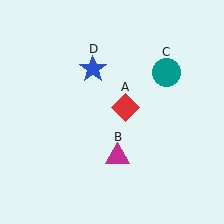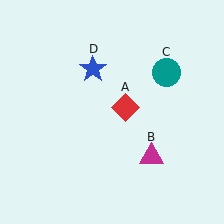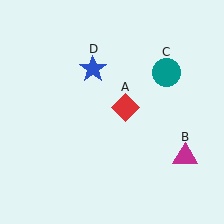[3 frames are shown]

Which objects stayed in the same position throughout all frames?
Red diamond (object A) and teal circle (object C) and blue star (object D) remained stationary.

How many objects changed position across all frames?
1 object changed position: magenta triangle (object B).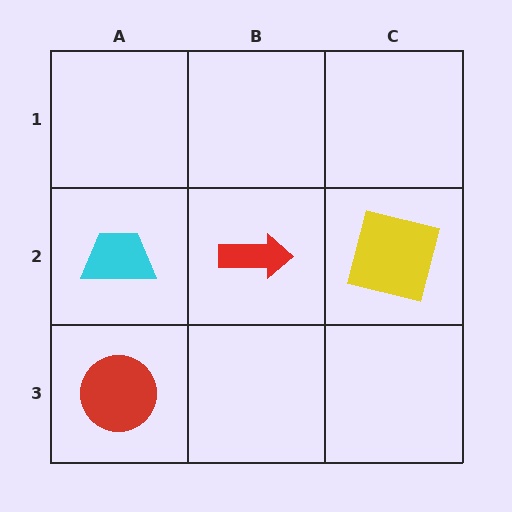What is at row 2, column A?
A cyan trapezoid.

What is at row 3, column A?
A red circle.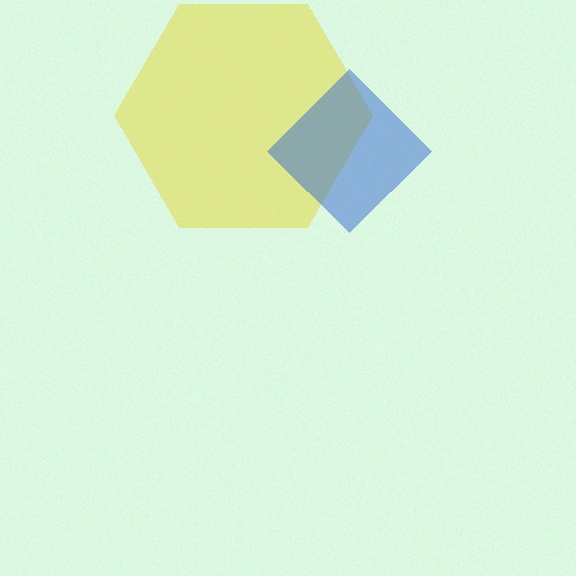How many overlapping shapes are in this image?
There are 2 overlapping shapes in the image.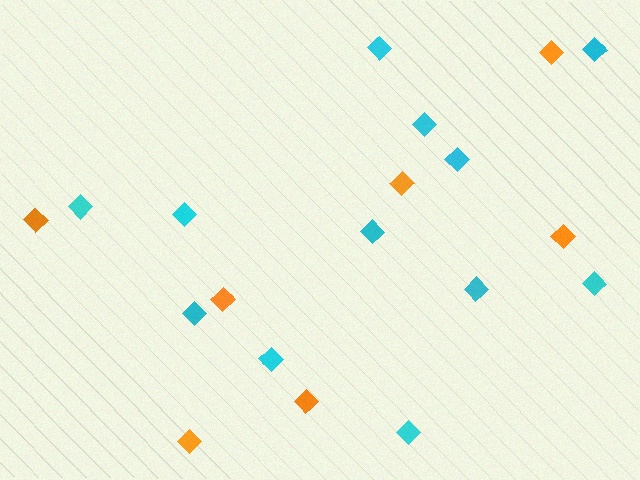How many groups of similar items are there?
There are 2 groups: one group of cyan diamonds (12) and one group of orange diamonds (7).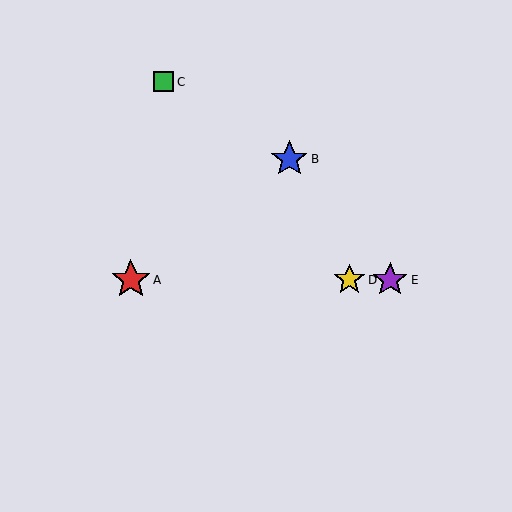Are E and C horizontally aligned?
No, E is at y≈280 and C is at y≈82.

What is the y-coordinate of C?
Object C is at y≈82.